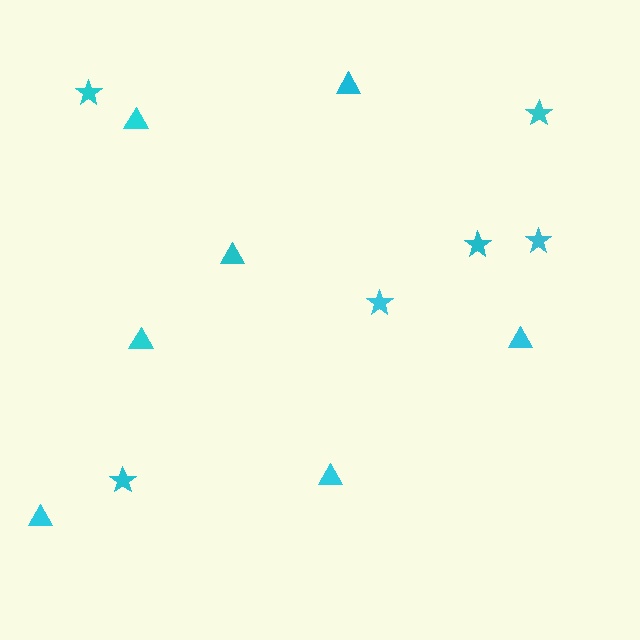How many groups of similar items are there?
There are 2 groups: one group of triangles (7) and one group of stars (6).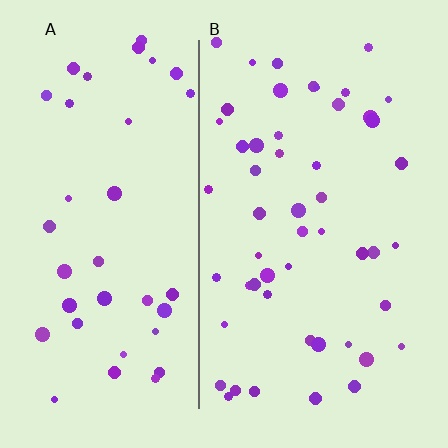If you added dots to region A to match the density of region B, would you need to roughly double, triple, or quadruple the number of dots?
Approximately double.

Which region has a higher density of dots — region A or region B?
B (the right).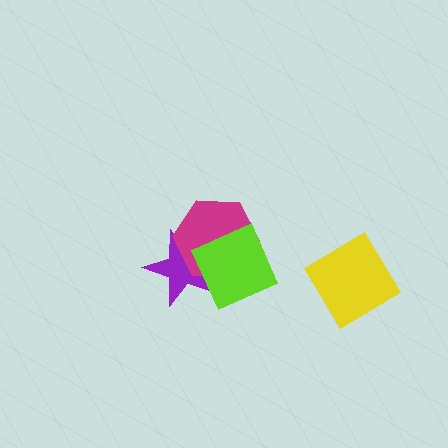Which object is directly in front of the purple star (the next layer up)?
The magenta hexagon is directly in front of the purple star.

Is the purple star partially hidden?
Yes, it is partially covered by another shape.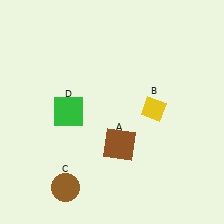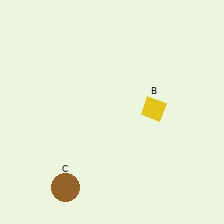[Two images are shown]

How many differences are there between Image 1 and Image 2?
There are 2 differences between the two images.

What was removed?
The green square (D), the brown square (A) were removed in Image 2.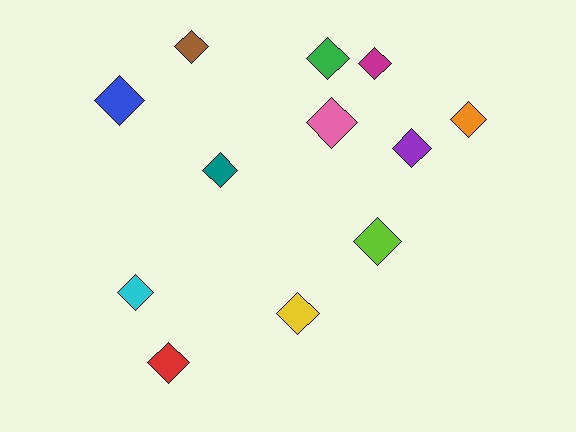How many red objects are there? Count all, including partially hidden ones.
There is 1 red object.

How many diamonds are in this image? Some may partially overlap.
There are 12 diamonds.